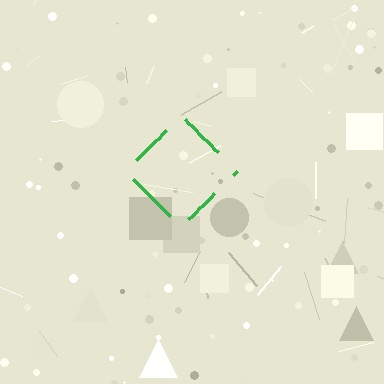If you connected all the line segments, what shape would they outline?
They would outline a diamond.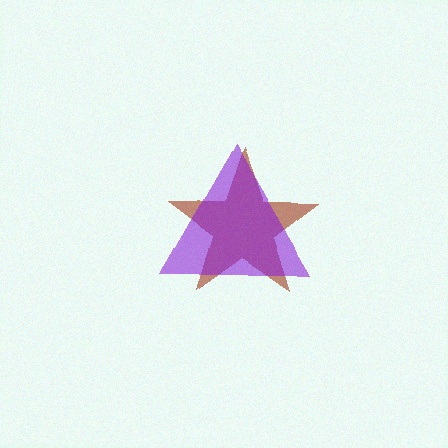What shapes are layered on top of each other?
The layered shapes are: a brown star, a purple triangle.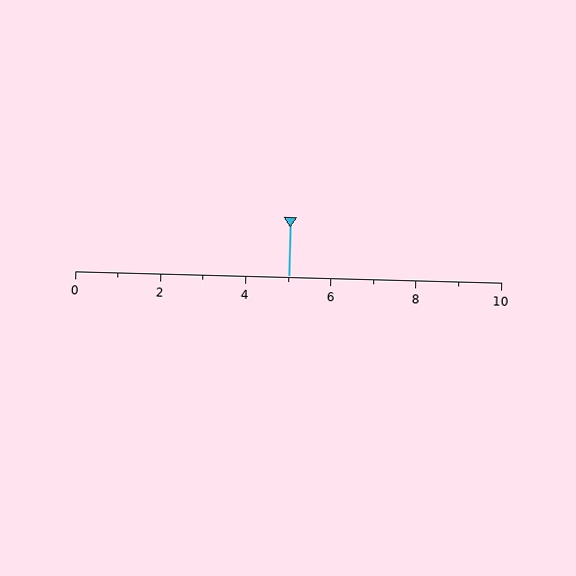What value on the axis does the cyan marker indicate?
The marker indicates approximately 5.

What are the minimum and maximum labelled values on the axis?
The axis runs from 0 to 10.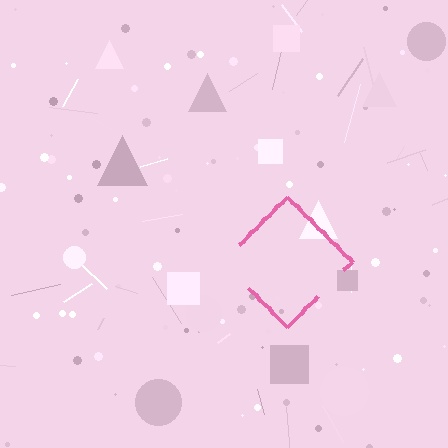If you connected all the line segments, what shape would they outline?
They would outline a diamond.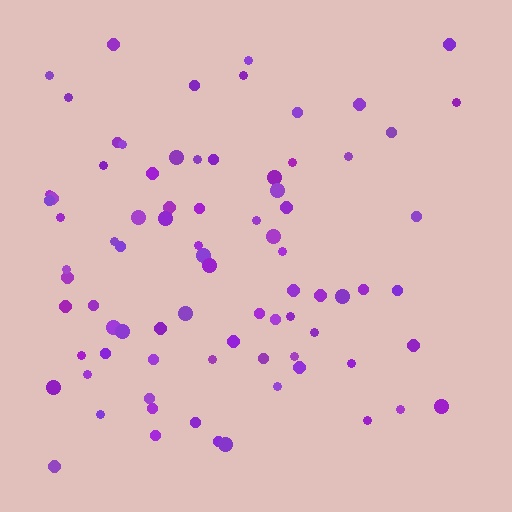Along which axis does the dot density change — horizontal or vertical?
Horizontal.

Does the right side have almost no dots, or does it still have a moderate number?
Still a moderate number, just noticeably fewer than the left.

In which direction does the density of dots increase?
From right to left, with the left side densest.